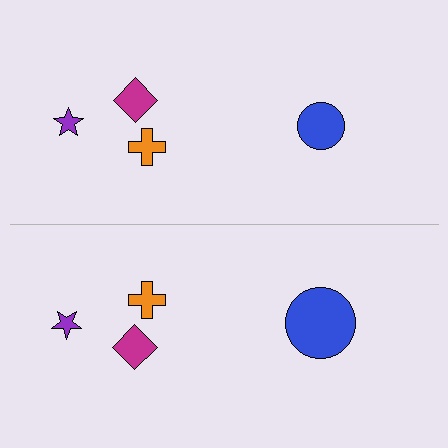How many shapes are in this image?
There are 8 shapes in this image.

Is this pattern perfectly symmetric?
No, the pattern is not perfectly symmetric. The blue circle on the bottom side has a different size than its mirror counterpart.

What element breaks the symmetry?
The blue circle on the bottom side has a different size than its mirror counterpart.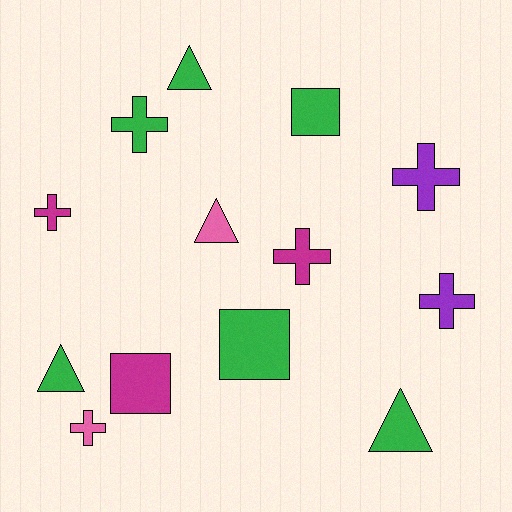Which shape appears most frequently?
Cross, with 6 objects.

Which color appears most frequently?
Green, with 6 objects.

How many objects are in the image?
There are 13 objects.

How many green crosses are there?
There is 1 green cross.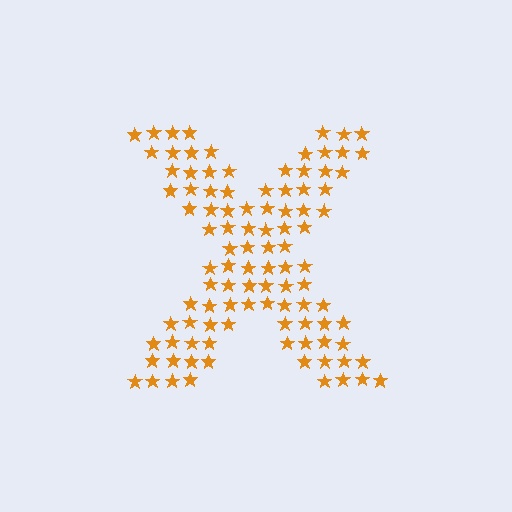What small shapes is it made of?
It is made of small stars.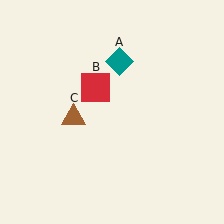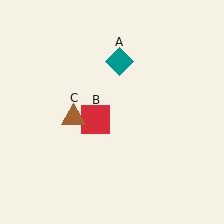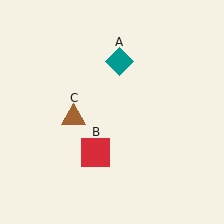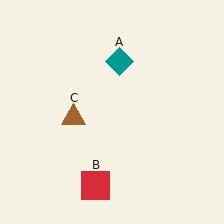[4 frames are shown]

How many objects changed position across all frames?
1 object changed position: red square (object B).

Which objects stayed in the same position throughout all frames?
Teal diamond (object A) and brown triangle (object C) remained stationary.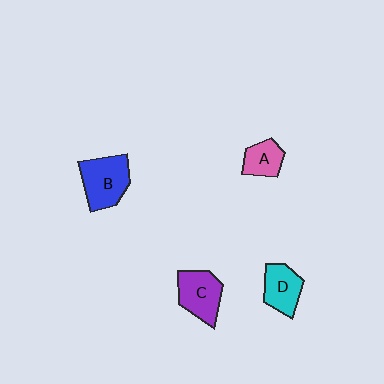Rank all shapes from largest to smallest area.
From largest to smallest: B (blue), C (purple), D (cyan), A (pink).